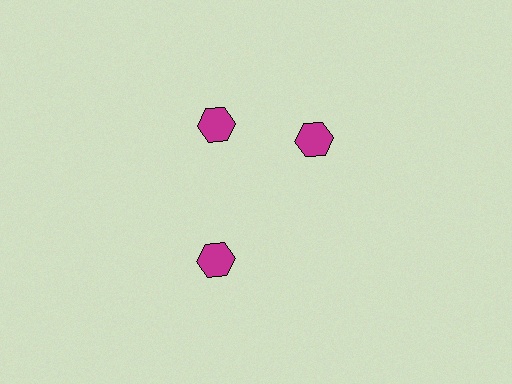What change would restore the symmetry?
The symmetry would be restored by rotating it back into even spacing with its neighbors so that all 3 hexagons sit at equal angles and equal distance from the center.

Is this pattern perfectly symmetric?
No. The 3 magenta hexagons are arranged in a ring, but one element near the 3 o'clock position is rotated out of alignment along the ring, breaking the 3-fold rotational symmetry.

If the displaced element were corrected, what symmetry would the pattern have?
It would have 3-fold rotational symmetry — the pattern would map onto itself every 120 degrees.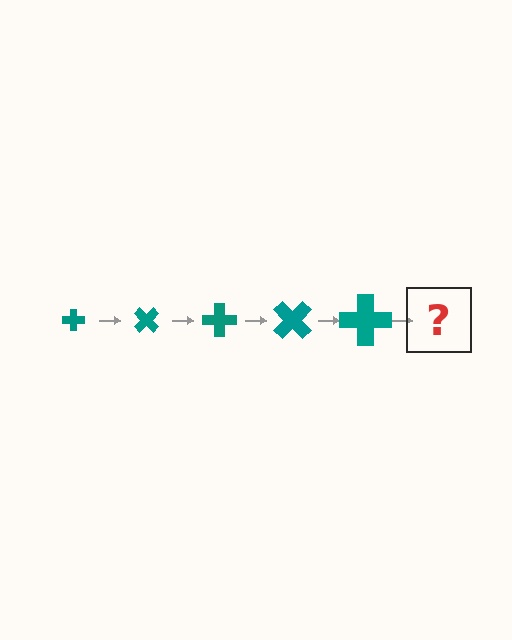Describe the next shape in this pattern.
It should be a cross, larger than the previous one and rotated 225 degrees from the start.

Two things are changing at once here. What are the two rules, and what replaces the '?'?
The two rules are that the cross grows larger each step and it rotates 45 degrees each step. The '?' should be a cross, larger than the previous one and rotated 225 degrees from the start.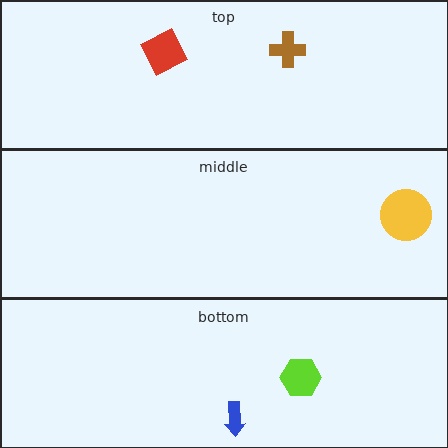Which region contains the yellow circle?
The middle region.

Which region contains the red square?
The top region.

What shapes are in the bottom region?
The lime hexagon, the blue arrow.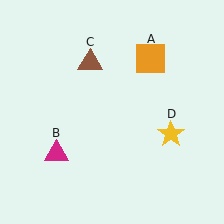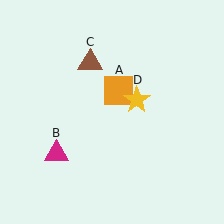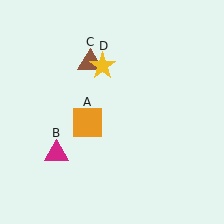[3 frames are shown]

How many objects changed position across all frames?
2 objects changed position: orange square (object A), yellow star (object D).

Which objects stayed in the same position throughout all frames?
Magenta triangle (object B) and brown triangle (object C) remained stationary.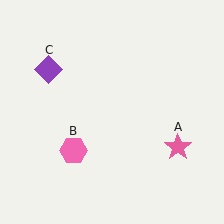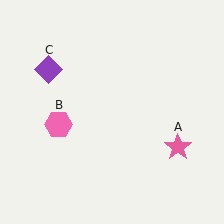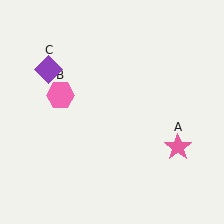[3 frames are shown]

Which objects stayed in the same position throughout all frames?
Pink star (object A) and purple diamond (object C) remained stationary.